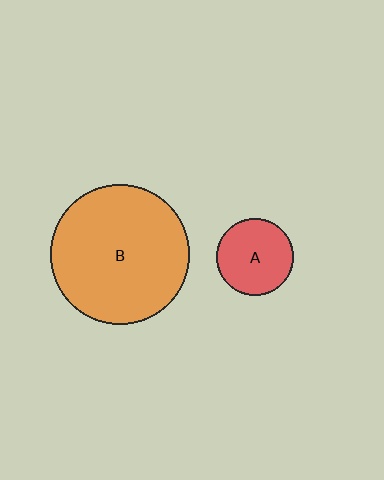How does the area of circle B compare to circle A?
Approximately 3.3 times.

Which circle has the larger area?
Circle B (orange).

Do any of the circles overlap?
No, none of the circles overlap.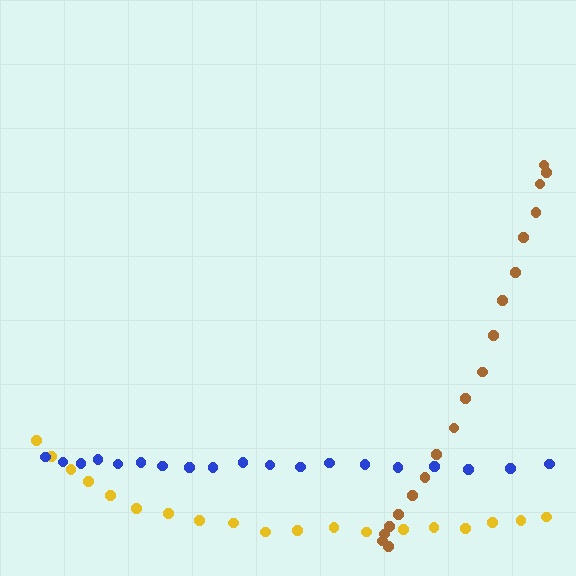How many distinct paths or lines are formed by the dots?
There are 3 distinct paths.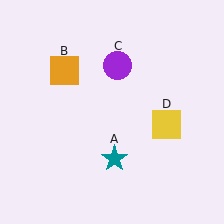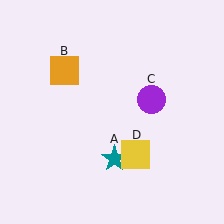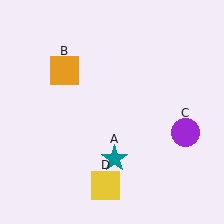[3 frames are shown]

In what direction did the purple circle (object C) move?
The purple circle (object C) moved down and to the right.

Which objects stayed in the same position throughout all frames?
Teal star (object A) and orange square (object B) remained stationary.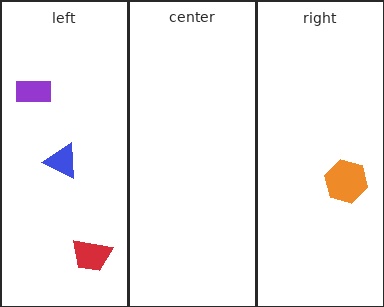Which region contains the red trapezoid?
The left region.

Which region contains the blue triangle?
The left region.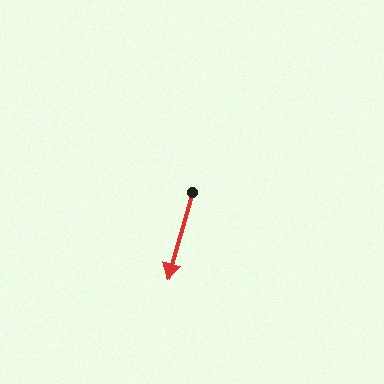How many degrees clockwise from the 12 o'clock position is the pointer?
Approximately 196 degrees.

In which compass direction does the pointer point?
South.